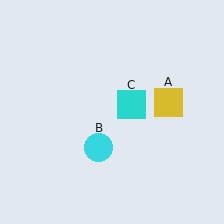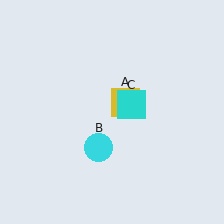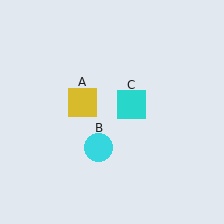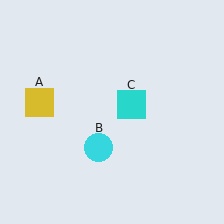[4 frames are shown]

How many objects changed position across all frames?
1 object changed position: yellow square (object A).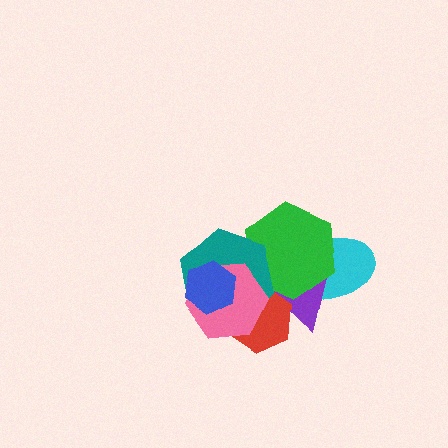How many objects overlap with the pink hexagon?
5 objects overlap with the pink hexagon.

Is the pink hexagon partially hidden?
Yes, it is partially covered by another shape.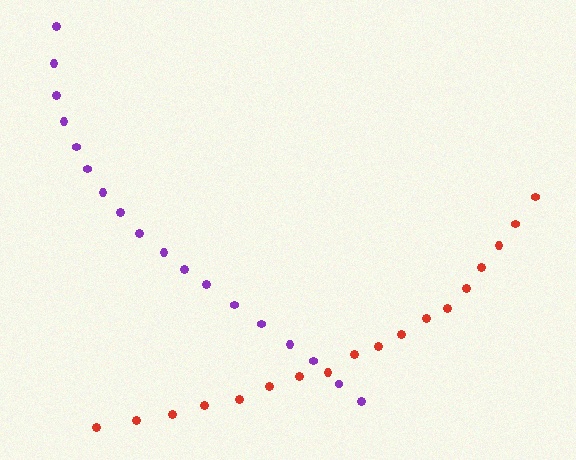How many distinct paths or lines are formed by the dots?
There are 2 distinct paths.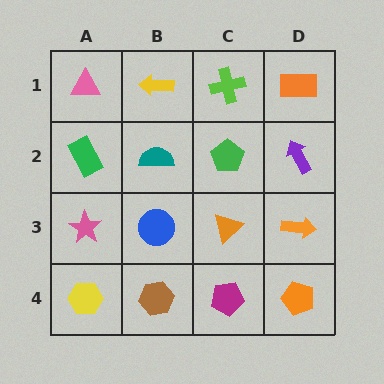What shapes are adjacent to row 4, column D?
An orange arrow (row 3, column D), a magenta pentagon (row 4, column C).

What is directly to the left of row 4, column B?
A yellow hexagon.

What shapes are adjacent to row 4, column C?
An orange triangle (row 3, column C), a brown hexagon (row 4, column B), an orange pentagon (row 4, column D).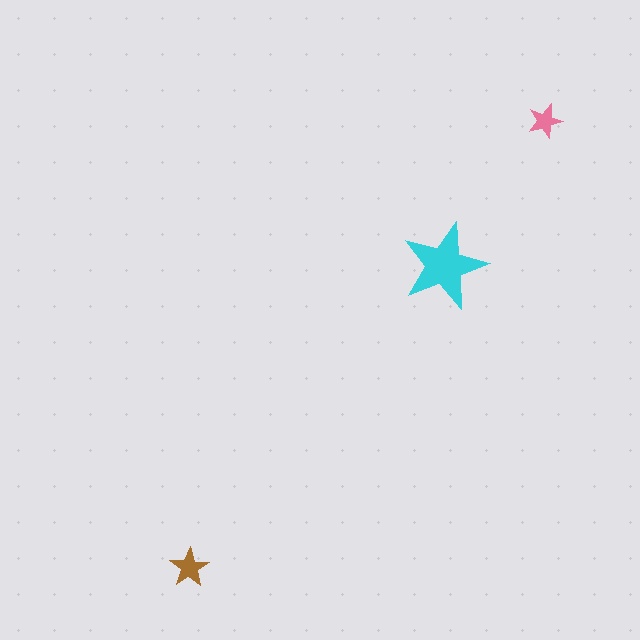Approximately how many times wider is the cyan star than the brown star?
About 2 times wider.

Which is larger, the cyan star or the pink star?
The cyan one.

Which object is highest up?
The pink star is topmost.